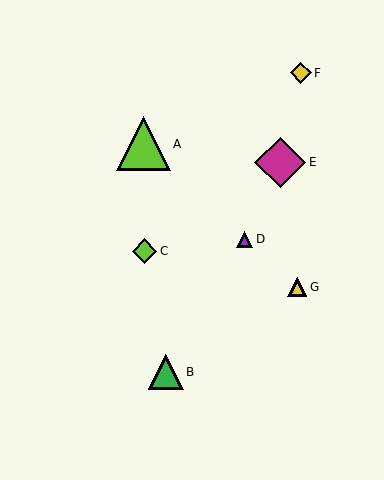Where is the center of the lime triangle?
The center of the lime triangle is at (143, 144).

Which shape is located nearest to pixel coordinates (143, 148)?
The lime triangle (labeled A) at (143, 144) is nearest to that location.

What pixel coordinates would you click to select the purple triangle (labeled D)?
Click at (245, 239) to select the purple triangle D.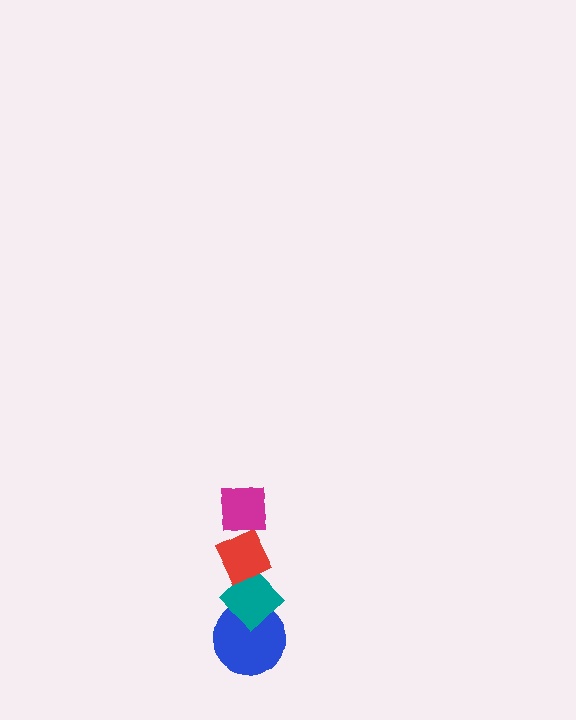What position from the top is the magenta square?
The magenta square is 1st from the top.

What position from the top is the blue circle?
The blue circle is 4th from the top.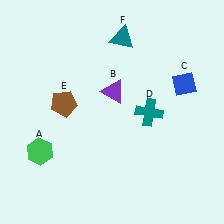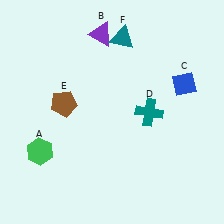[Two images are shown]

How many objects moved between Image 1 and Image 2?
1 object moved between the two images.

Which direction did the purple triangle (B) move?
The purple triangle (B) moved up.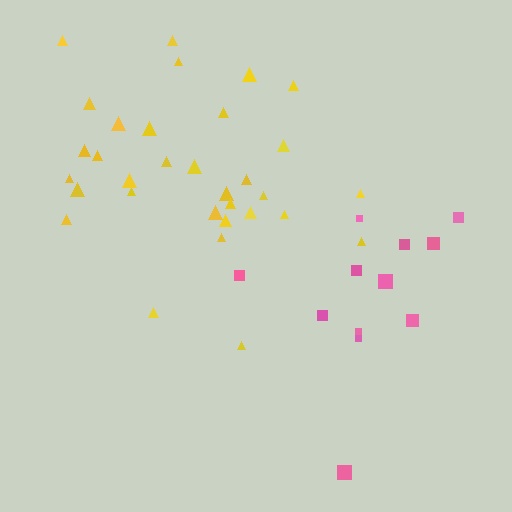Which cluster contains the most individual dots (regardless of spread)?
Yellow (32).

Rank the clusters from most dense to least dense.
yellow, pink.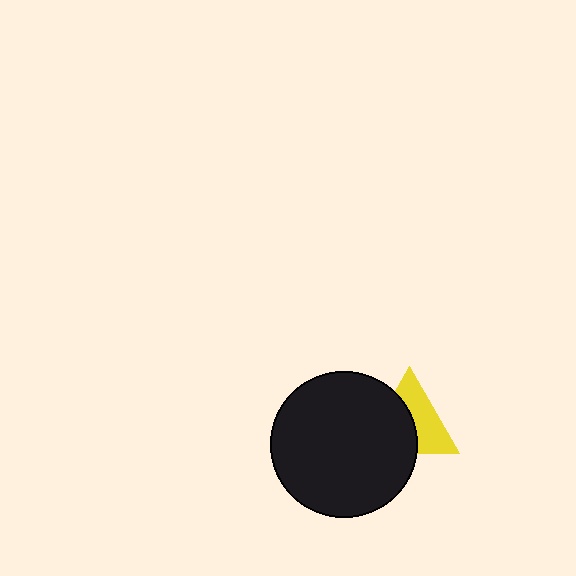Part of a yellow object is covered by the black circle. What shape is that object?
It is a triangle.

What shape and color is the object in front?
The object in front is a black circle.